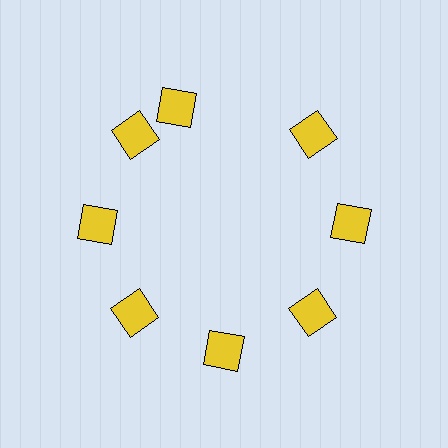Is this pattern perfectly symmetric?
No. The 8 yellow diamonds are arranged in a ring, but one element near the 12 o'clock position is rotated out of alignment along the ring, breaking the 8-fold rotational symmetry.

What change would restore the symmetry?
The symmetry would be restored by rotating it back into even spacing with its neighbors so that all 8 diamonds sit at equal angles and equal distance from the center.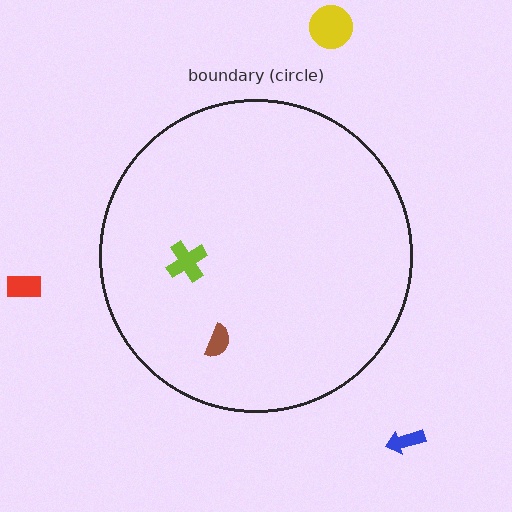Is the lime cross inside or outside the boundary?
Inside.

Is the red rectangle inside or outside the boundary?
Outside.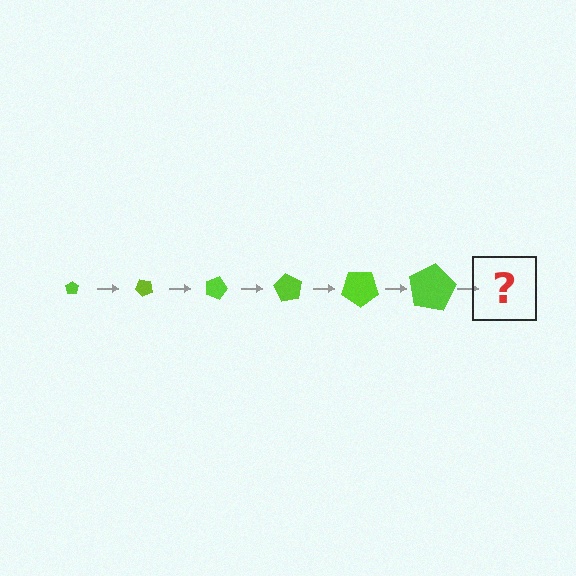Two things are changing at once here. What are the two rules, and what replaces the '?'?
The two rules are that the pentagon grows larger each step and it rotates 45 degrees each step. The '?' should be a pentagon, larger than the previous one and rotated 270 degrees from the start.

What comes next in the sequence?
The next element should be a pentagon, larger than the previous one and rotated 270 degrees from the start.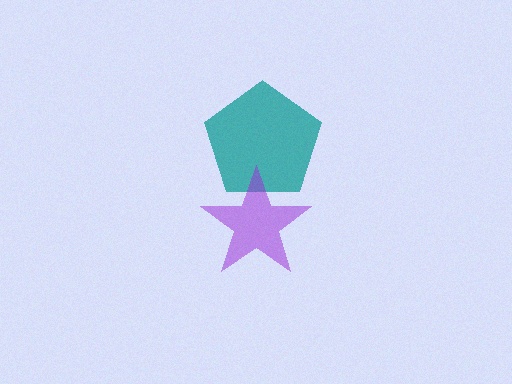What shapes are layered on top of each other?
The layered shapes are: a teal pentagon, a purple star.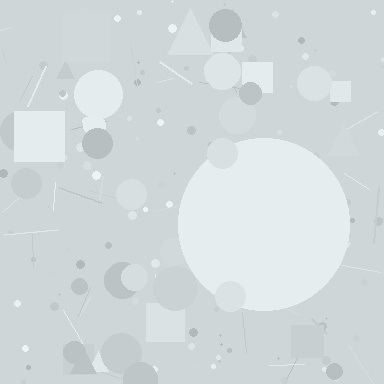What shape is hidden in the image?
A circle is hidden in the image.